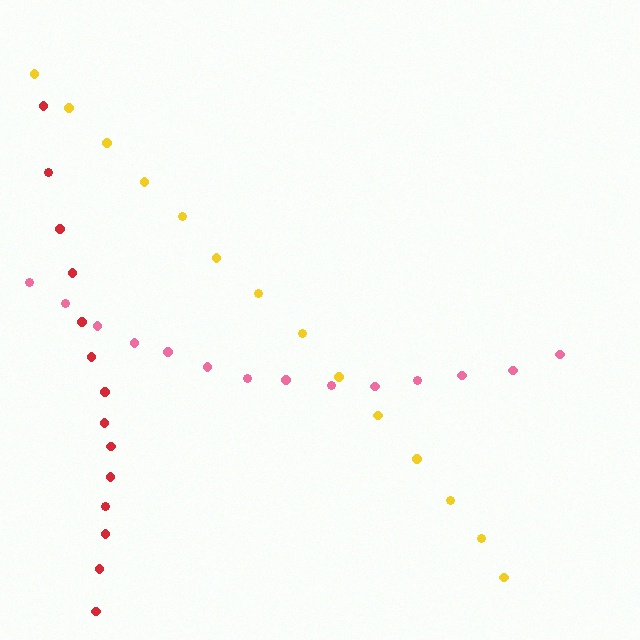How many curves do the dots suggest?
There are 3 distinct paths.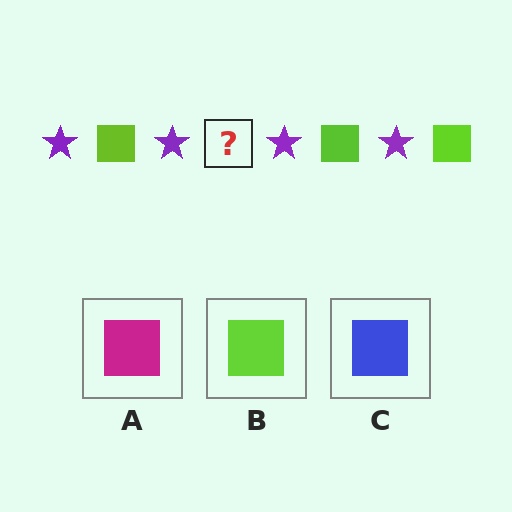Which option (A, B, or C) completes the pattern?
B.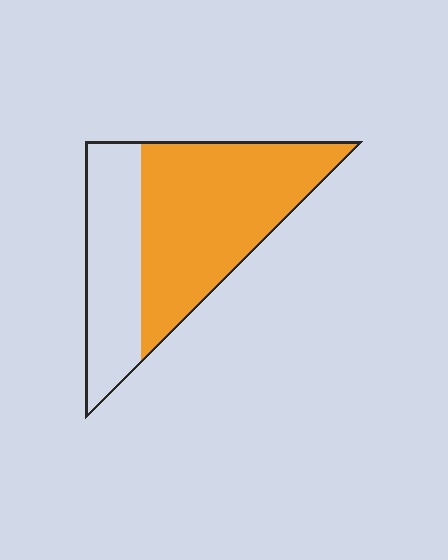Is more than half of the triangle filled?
Yes.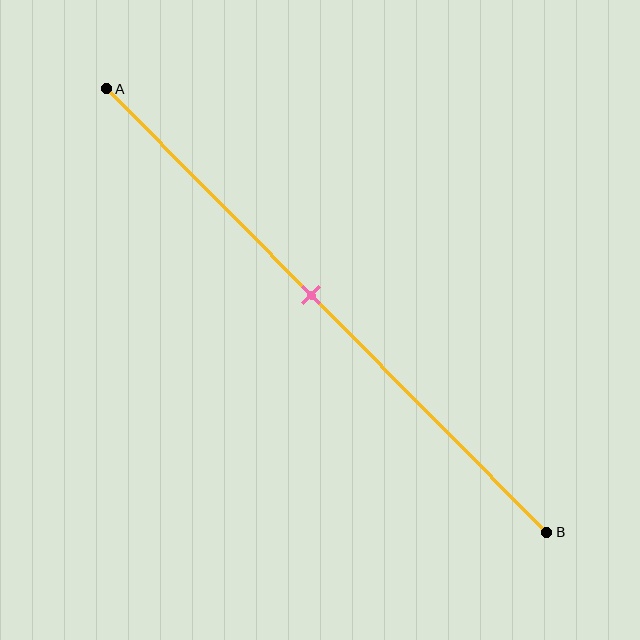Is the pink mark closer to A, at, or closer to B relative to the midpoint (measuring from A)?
The pink mark is closer to point A than the midpoint of segment AB.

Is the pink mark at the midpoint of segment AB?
No, the mark is at about 45% from A, not at the 50% midpoint.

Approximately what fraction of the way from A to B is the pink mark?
The pink mark is approximately 45% of the way from A to B.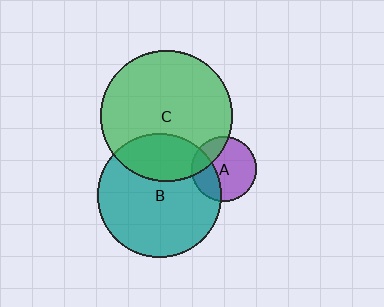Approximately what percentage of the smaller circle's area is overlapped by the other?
Approximately 20%.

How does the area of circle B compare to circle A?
Approximately 3.5 times.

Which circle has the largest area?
Circle C (green).